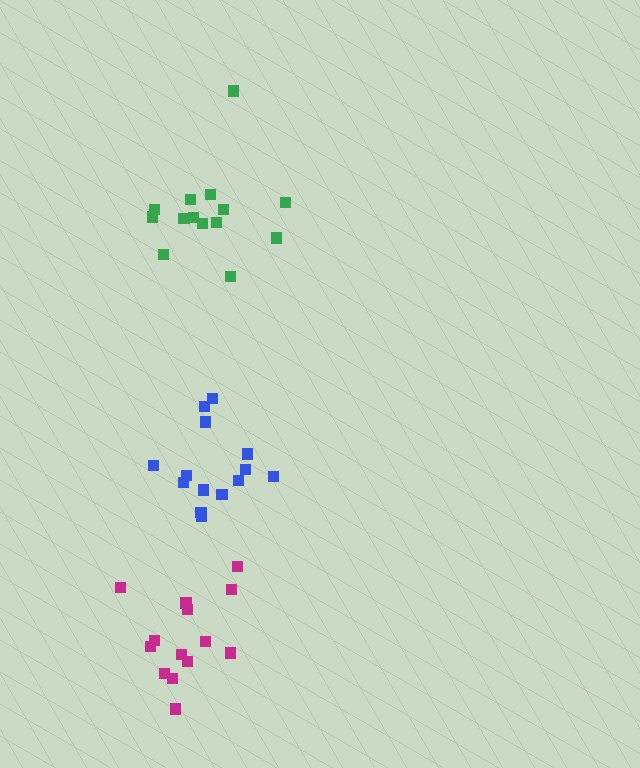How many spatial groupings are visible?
There are 3 spatial groupings.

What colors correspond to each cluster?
The clusters are colored: blue, magenta, green.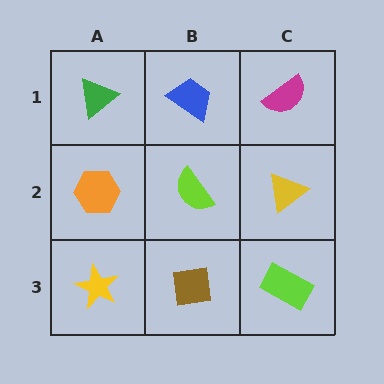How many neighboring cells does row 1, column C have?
2.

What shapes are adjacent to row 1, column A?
An orange hexagon (row 2, column A), a blue trapezoid (row 1, column B).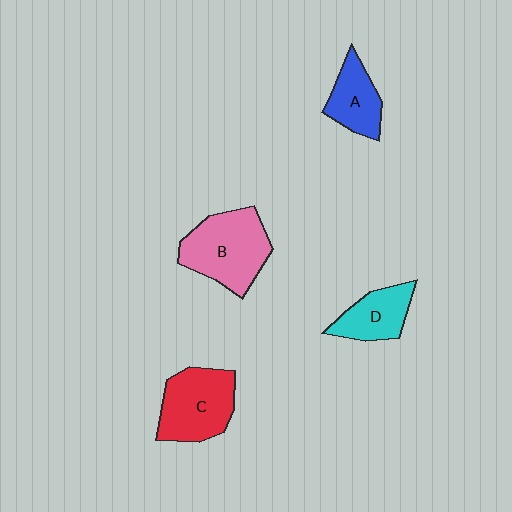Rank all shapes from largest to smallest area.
From largest to smallest: B (pink), C (red), D (cyan), A (blue).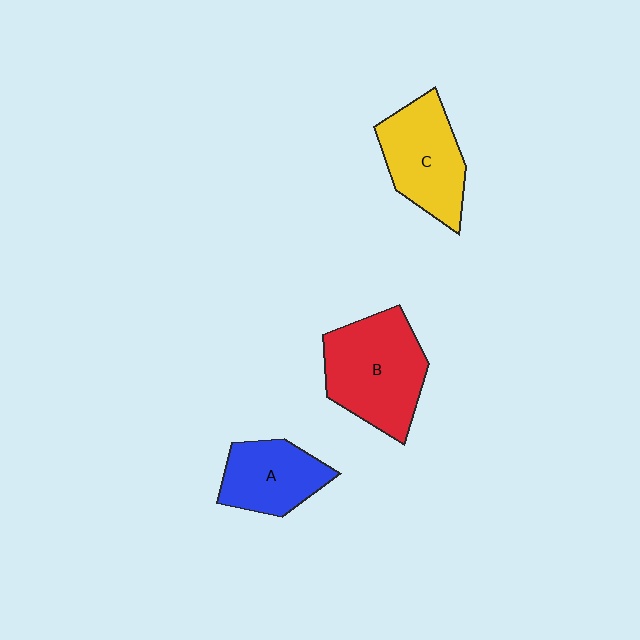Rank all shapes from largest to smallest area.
From largest to smallest: B (red), C (yellow), A (blue).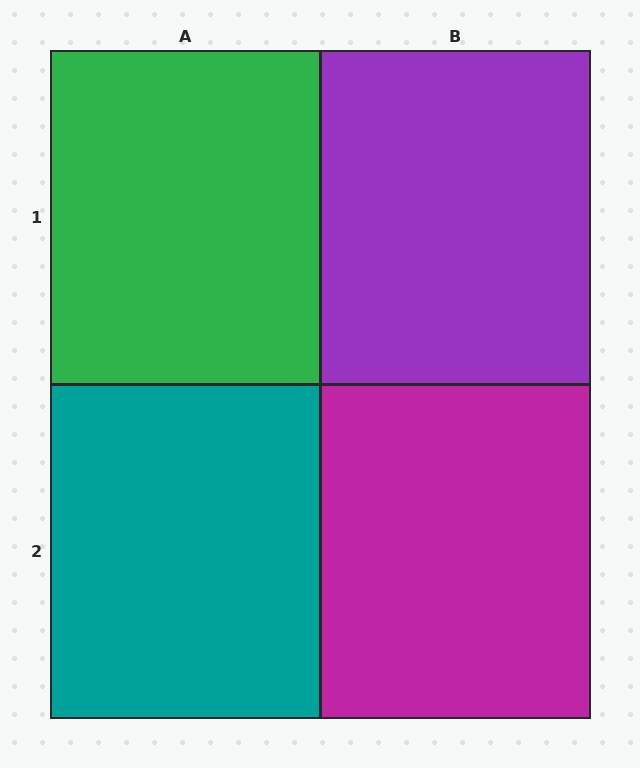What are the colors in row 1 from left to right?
Green, purple.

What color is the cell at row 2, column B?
Magenta.